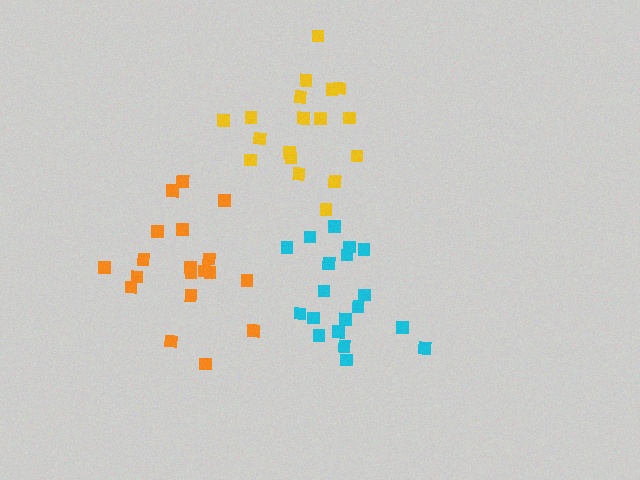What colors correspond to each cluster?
The clusters are colored: yellow, orange, cyan.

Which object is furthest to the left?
The orange cluster is leftmost.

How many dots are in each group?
Group 1: 18 dots, Group 2: 19 dots, Group 3: 19 dots (56 total).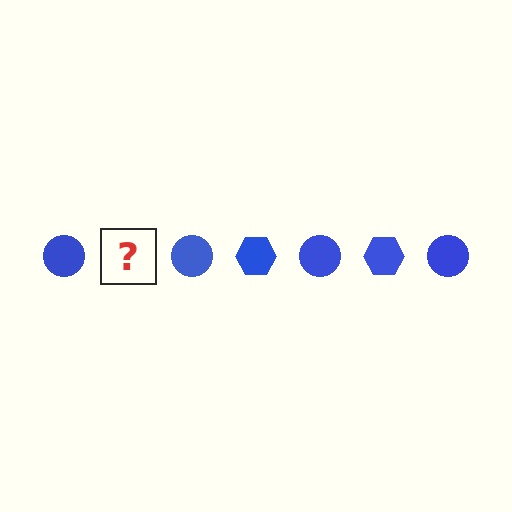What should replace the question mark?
The question mark should be replaced with a blue hexagon.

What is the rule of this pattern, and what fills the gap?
The rule is that the pattern cycles through circle, hexagon shapes in blue. The gap should be filled with a blue hexagon.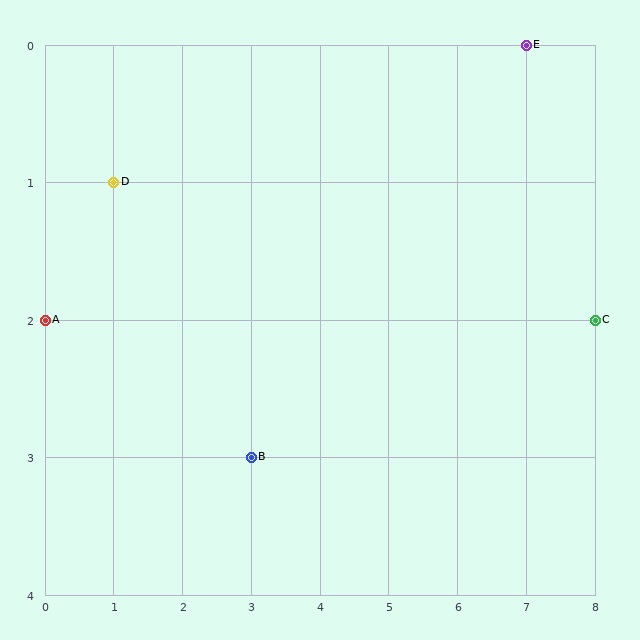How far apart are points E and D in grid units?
Points E and D are 6 columns and 1 row apart (about 6.1 grid units diagonally).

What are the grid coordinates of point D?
Point D is at grid coordinates (1, 1).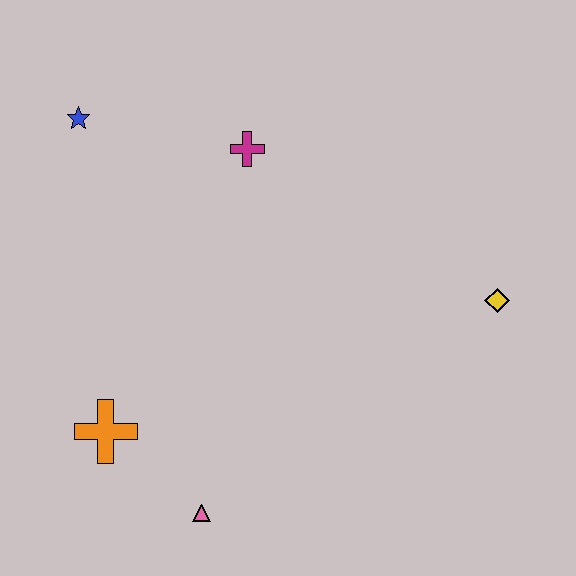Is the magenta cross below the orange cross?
No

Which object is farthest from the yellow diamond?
The blue star is farthest from the yellow diamond.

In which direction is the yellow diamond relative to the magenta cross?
The yellow diamond is to the right of the magenta cross.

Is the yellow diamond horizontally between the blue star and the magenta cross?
No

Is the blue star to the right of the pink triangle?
No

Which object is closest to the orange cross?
The pink triangle is closest to the orange cross.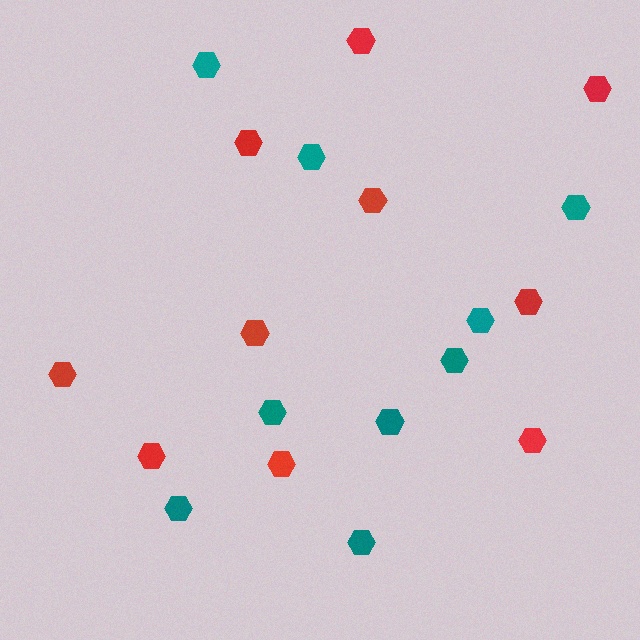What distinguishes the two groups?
There are 2 groups: one group of red hexagons (10) and one group of teal hexagons (9).